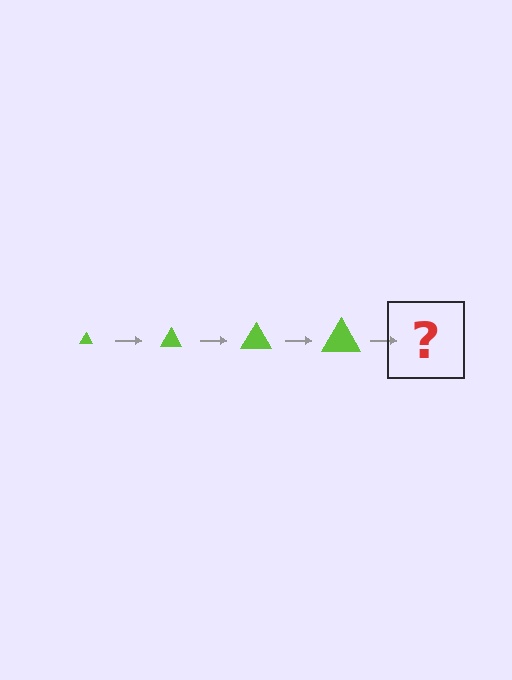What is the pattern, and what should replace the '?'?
The pattern is that the triangle gets progressively larger each step. The '?' should be a lime triangle, larger than the previous one.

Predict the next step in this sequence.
The next step is a lime triangle, larger than the previous one.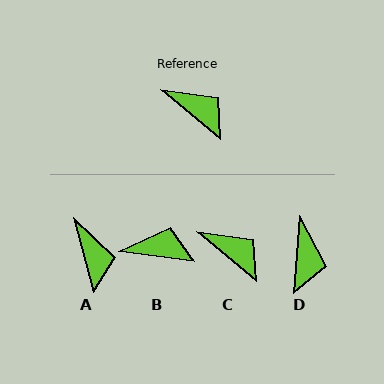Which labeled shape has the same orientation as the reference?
C.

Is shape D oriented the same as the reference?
No, it is off by about 55 degrees.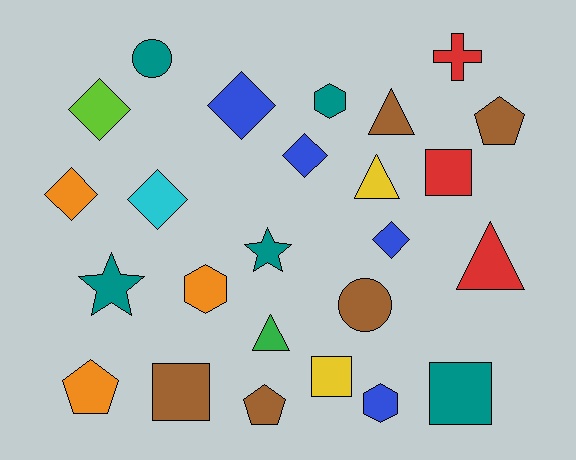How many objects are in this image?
There are 25 objects.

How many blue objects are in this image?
There are 4 blue objects.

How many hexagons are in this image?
There are 3 hexagons.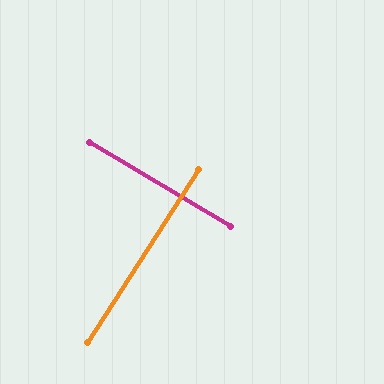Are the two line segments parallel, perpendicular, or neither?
Perpendicular — they meet at approximately 88°.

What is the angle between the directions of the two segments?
Approximately 88 degrees.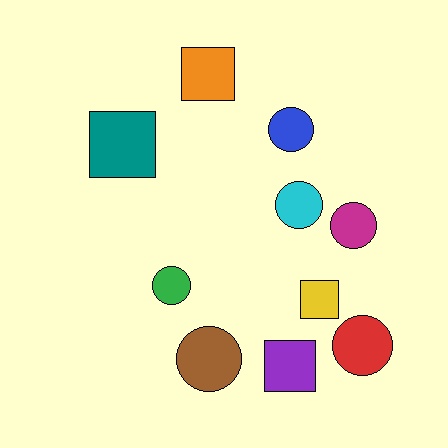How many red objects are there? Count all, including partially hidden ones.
There is 1 red object.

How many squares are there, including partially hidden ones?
There are 4 squares.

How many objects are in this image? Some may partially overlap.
There are 10 objects.